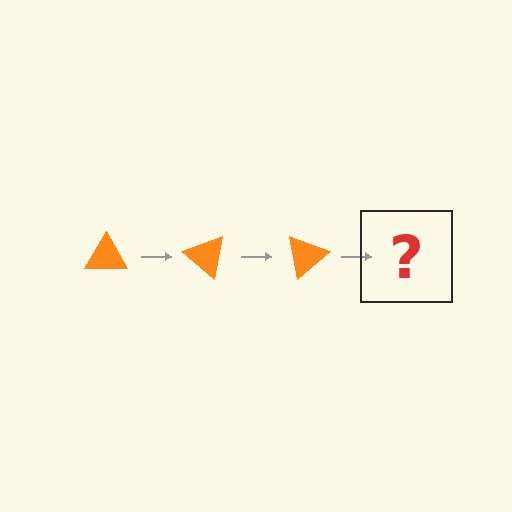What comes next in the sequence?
The next element should be an orange triangle rotated 120 degrees.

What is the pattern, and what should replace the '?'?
The pattern is that the triangle rotates 40 degrees each step. The '?' should be an orange triangle rotated 120 degrees.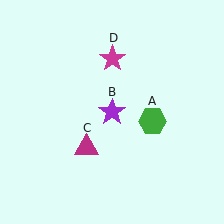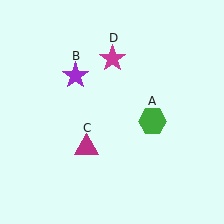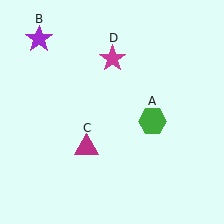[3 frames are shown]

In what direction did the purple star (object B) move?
The purple star (object B) moved up and to the left.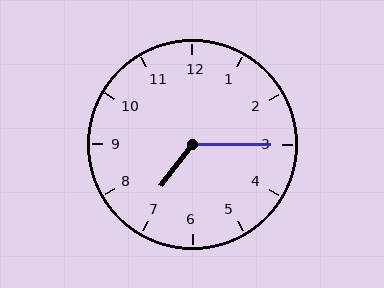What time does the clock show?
7:15.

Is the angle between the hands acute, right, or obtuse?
It is obtuse.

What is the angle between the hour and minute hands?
Approximately 128 degrees.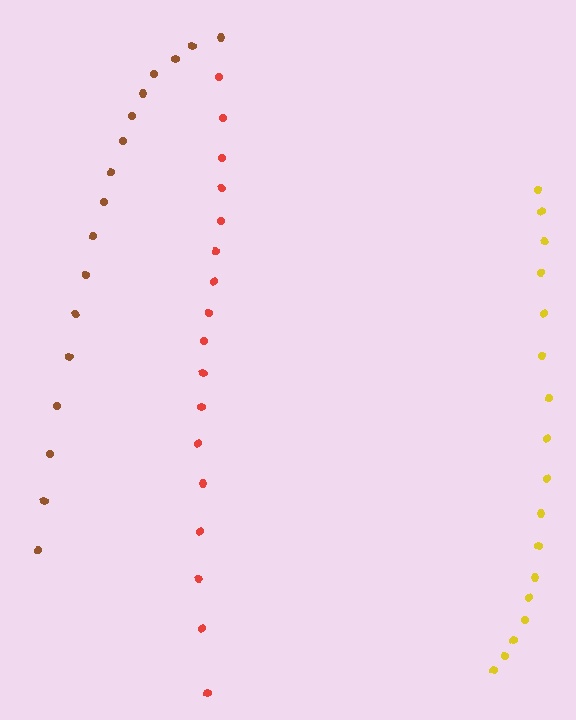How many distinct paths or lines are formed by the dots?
There are 3 distinct paths.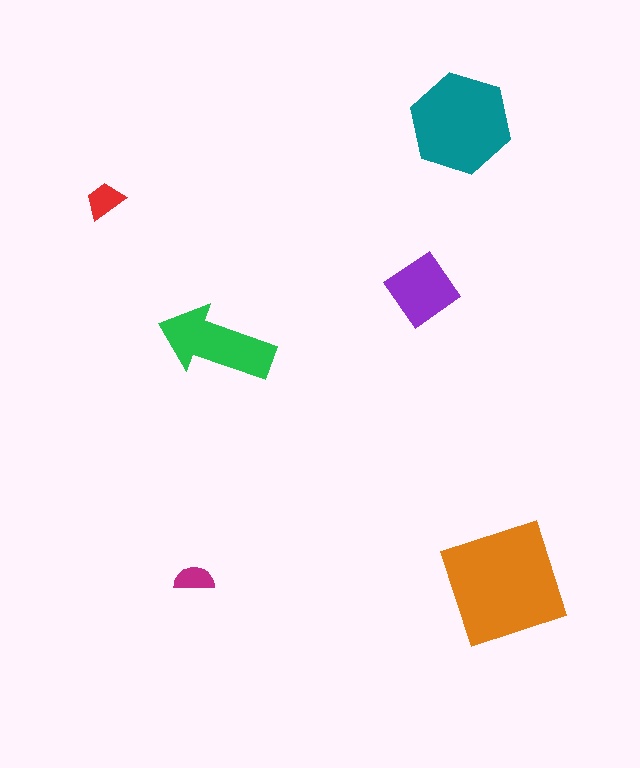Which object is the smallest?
The magenta semicircle.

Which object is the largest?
The orange square.